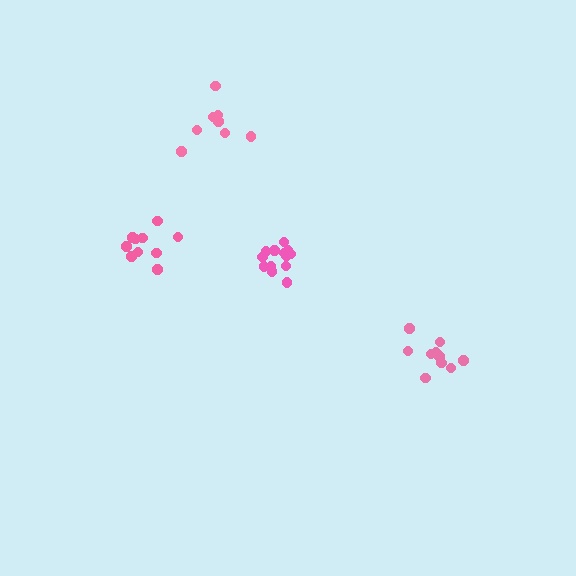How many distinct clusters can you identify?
There are 4 distinct clusters.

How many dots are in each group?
Group 1: 10 dots, Group 2: 13 dots, Group 3: 8 dots, Group 4: 11 dots (42 total).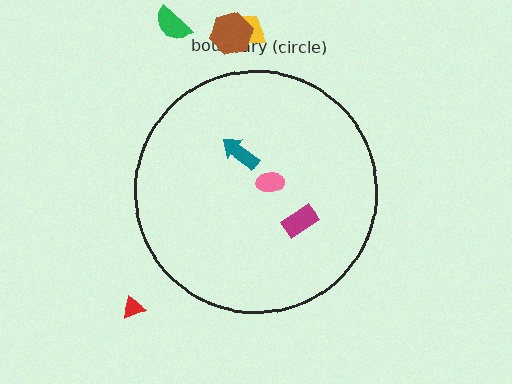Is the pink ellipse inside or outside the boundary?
Inside.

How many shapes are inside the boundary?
3 inside, 4 outside.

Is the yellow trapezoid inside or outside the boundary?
Outside.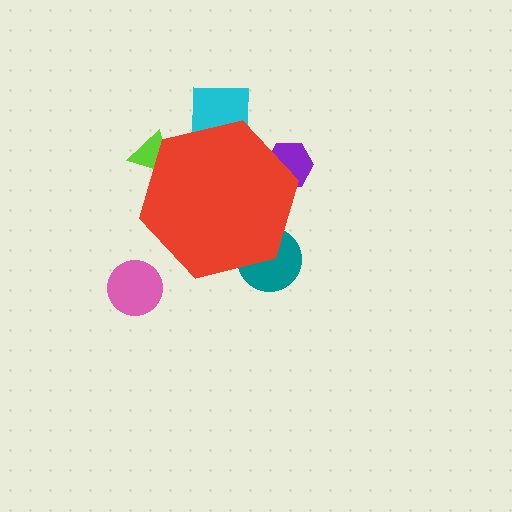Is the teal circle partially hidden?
Yes, the teal circle is partially hidden behind the red hexagon.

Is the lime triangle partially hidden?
Yes, the lime triangle is partially hidden behind the red hexagon.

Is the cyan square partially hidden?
Yes, the cyan square is partially hidden behind the red hexagon.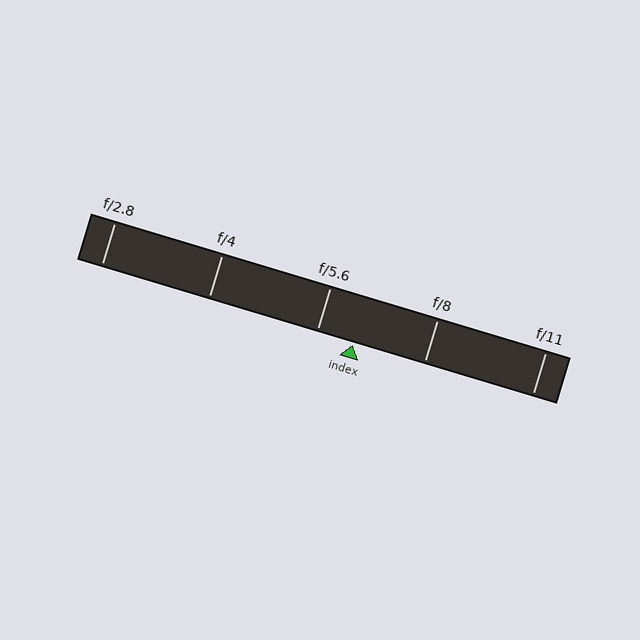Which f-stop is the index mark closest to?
The index mark is closest to f/5.6.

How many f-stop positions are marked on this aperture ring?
There are 5 f-stop positions marked.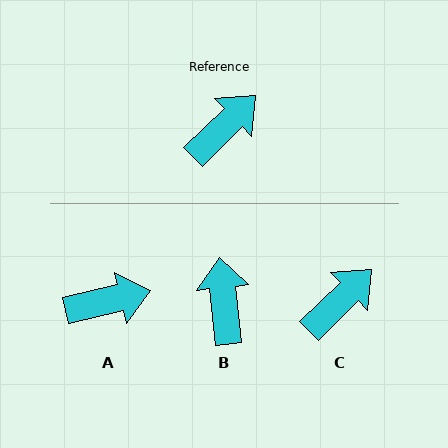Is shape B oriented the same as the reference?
No, it is off by about 51 degrees.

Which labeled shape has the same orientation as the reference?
C.